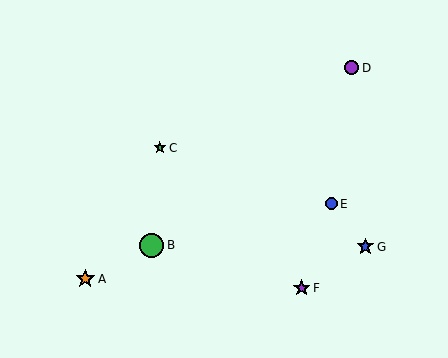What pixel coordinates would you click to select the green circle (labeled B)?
Click at (152, 245) to select the green circle B.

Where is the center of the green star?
The center of the green star is at (160, 148).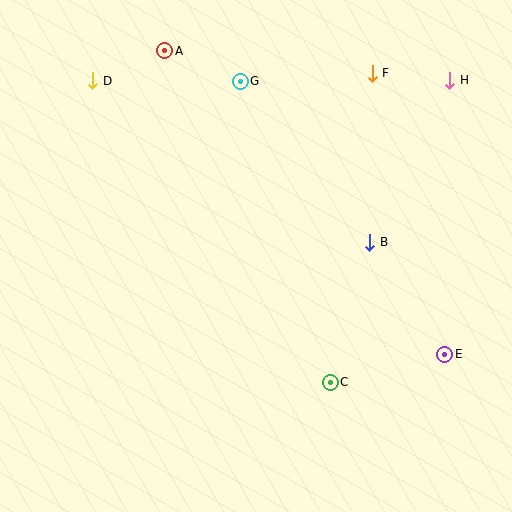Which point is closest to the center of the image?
Point B at (370, 242) is closest to the center.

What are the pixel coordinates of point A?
Point A is at (165, 51).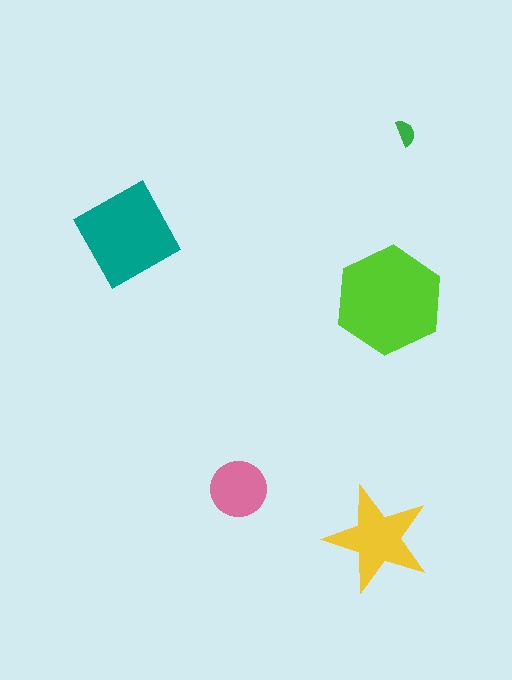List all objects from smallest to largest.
The green semicircle, the pink circle, the yellow star, the teal diamond, the lime hexagon.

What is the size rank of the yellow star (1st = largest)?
3rd.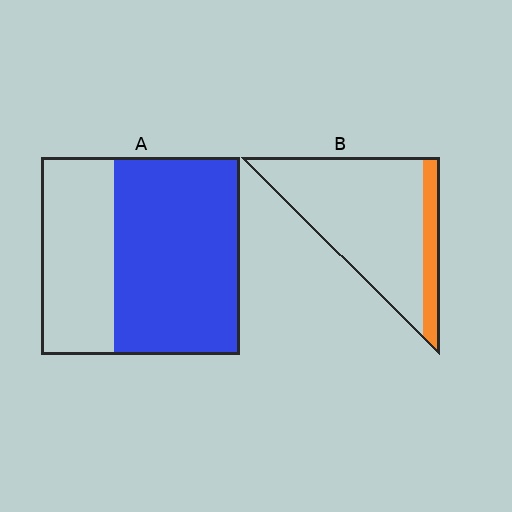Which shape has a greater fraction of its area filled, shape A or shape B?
Shape A.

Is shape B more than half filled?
No.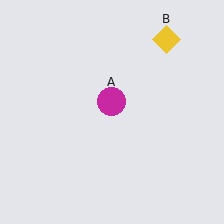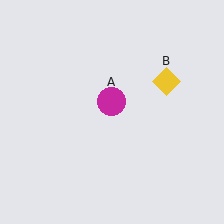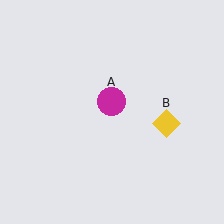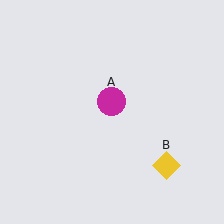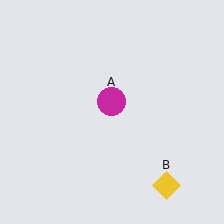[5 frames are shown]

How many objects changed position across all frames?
1 object changed position: yellow diamond (object B).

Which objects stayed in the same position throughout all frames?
Magenta circle (object A) remained stationary.